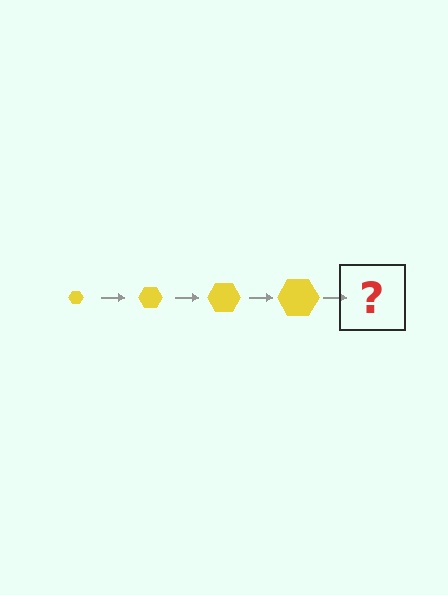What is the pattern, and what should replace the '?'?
The pattern is that the hexagon gets progressively larger each step. The '?' should be a yellow hexagon, larger than the previous one.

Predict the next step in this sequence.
The next step is a yellow hexagon, larger than the previous one.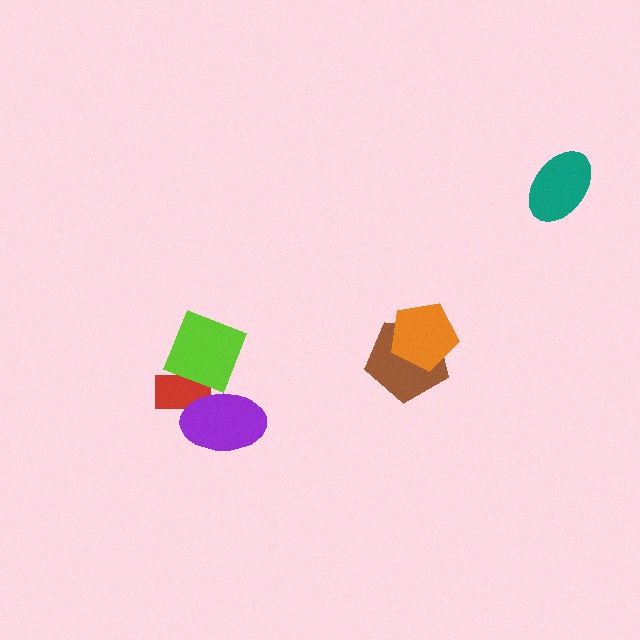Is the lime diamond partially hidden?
Yes, it is partially covered by another shape.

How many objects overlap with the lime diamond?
2 objects overlap with the lime diamond.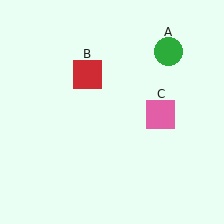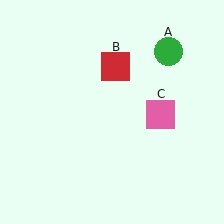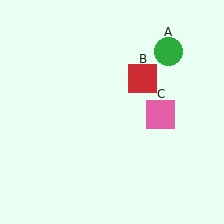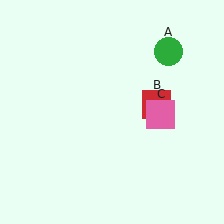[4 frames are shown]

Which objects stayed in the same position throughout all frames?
Green circle (object A) and pink square (object C) remained stationary.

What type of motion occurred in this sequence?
The red square (object B) rotated clockwise around the center of the scene.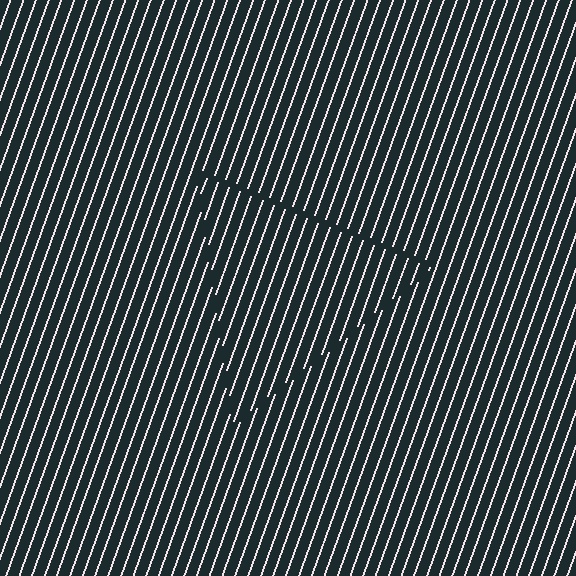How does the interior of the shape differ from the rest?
The interior of the shape contains the same grating, shifted by half a period — the contour is defined by the phase discontinuity where line-ends from the inner and outer gratings abut.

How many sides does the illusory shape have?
3 sides — the line-ends trace a triangle.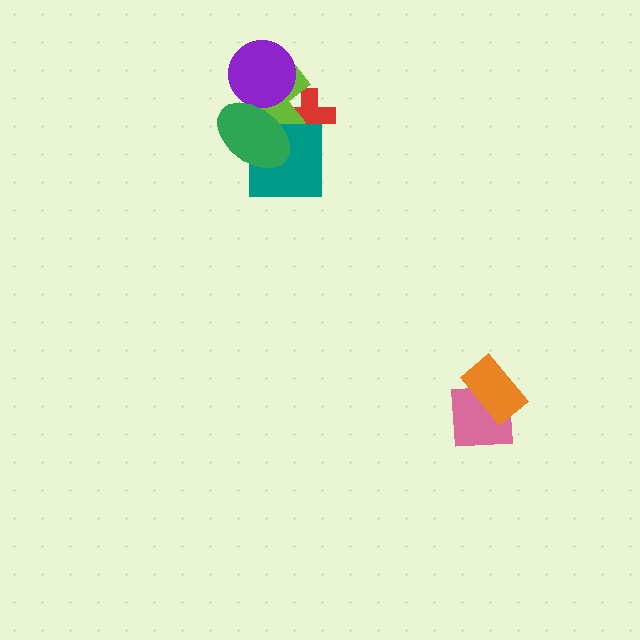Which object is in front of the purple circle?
The green ellipse is in front of the purple circle.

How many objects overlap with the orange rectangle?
1 object overlaps with the orange rectangle.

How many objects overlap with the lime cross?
4 objects overlap with the lime cross.